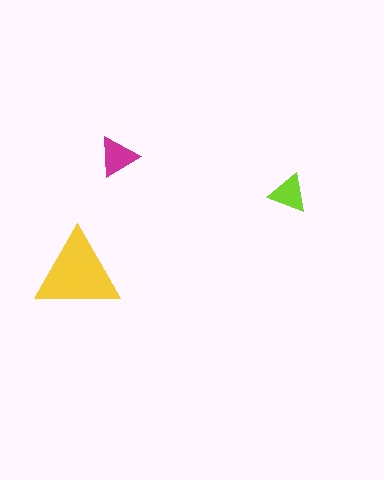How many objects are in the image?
There are 3 objects in the image.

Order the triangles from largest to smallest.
the yellow one, the magenta one, the lime one.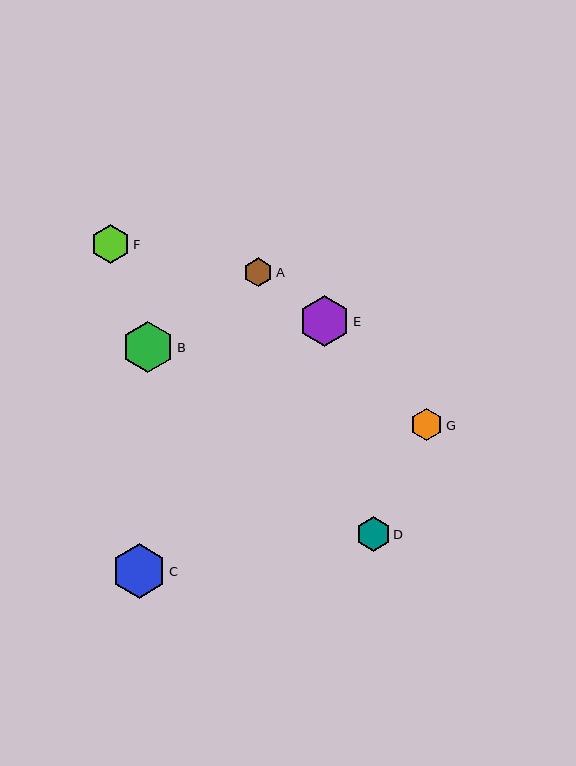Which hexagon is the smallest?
Hexagon A is the smallest with a size of approximately 29 pixels.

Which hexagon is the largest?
Hexagon C is the largest with a size of approximately 54 pixels.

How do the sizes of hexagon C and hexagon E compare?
Hexagon C and hexagon E are approximately the same size.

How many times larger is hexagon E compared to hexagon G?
Hexagon E is approximately 1.6 times the size of hexagon G.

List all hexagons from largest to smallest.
From largest to smallest: C, B, E, F, D, G, A.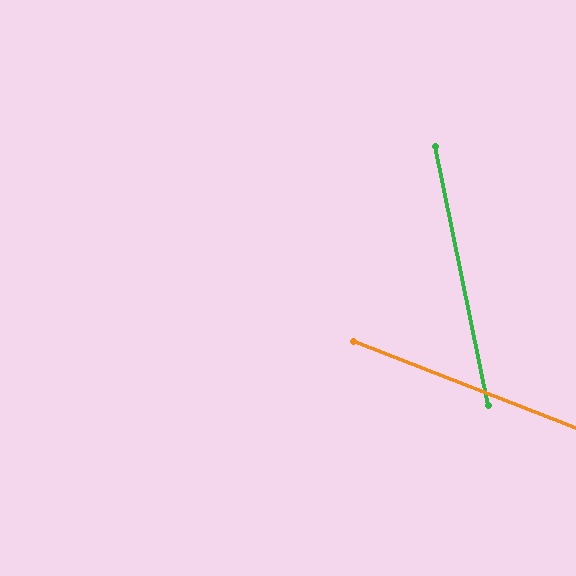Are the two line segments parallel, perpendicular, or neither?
Neither parallel nor perpendicular — they differ by about 57°.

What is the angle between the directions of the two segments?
Approximately 57 degrees.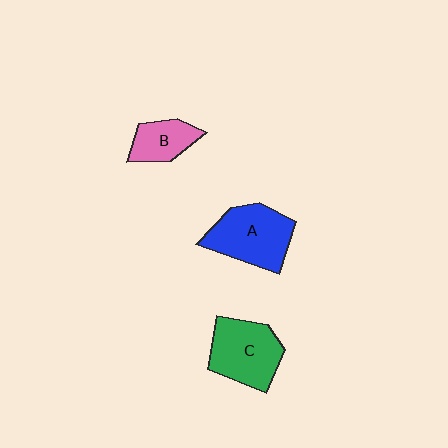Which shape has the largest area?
Shape A (blue).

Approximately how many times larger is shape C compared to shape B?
Approximately 1.7 times.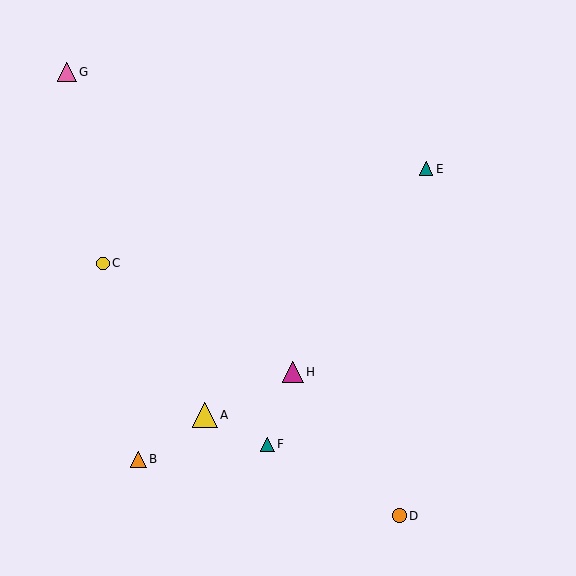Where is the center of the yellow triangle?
The center of the yellow triangle is at (205, 415).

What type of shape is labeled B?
Shape B is an orange triangle.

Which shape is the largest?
The yellow triangle (labeled A) is the largest.